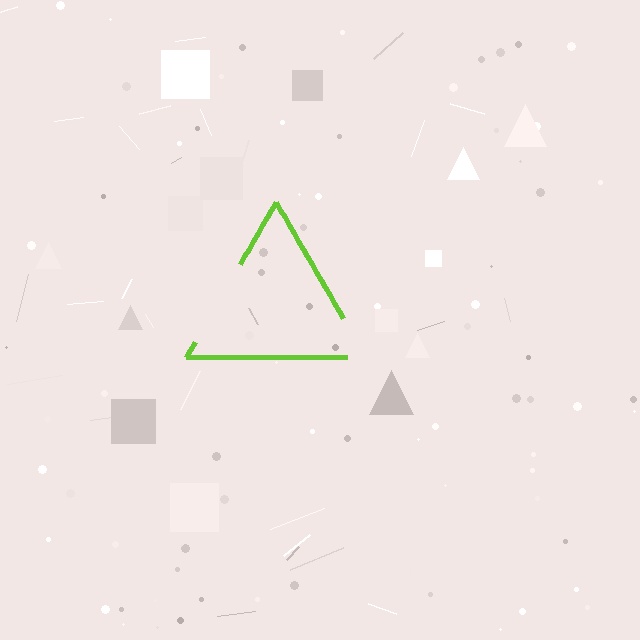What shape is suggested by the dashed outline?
The dashed outline suggests a triangle.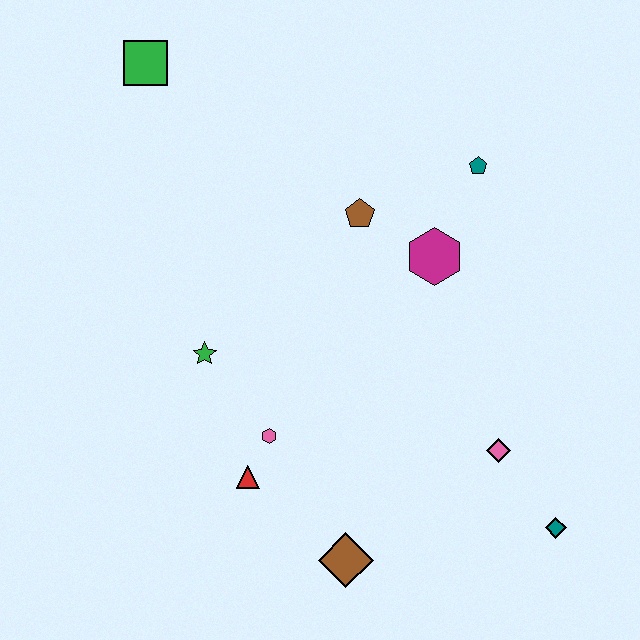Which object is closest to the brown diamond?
The red triangle is closest to the brown diamond.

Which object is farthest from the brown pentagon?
The teal diamond is farthest from the brown pentagon.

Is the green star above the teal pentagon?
No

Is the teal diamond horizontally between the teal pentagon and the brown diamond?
No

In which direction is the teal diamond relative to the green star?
The teal diamond is to the right of the green star.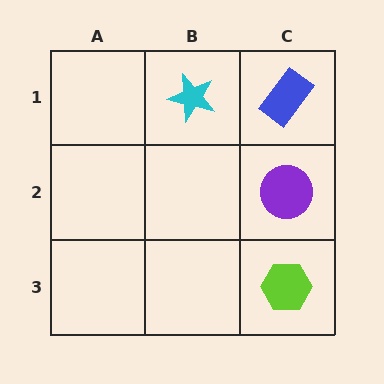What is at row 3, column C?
A lime hexagon.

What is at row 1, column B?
A cyan star.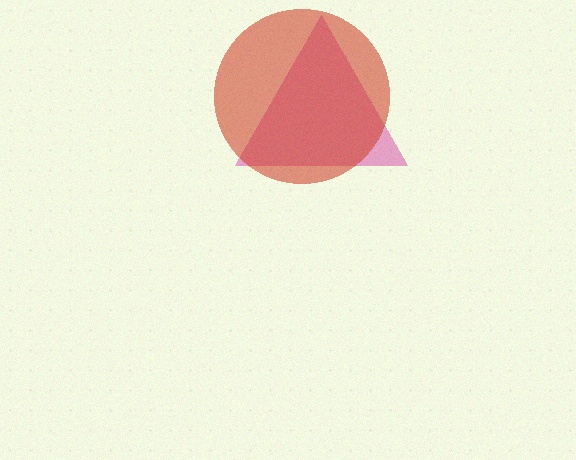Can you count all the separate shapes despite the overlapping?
Yes, there are 2 separate shapes.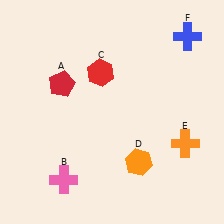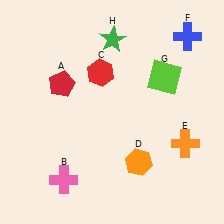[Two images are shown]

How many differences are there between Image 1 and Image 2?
There are 2 differences between the two images.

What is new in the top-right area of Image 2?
A green star (H) was added in the top-right area of Image 2.